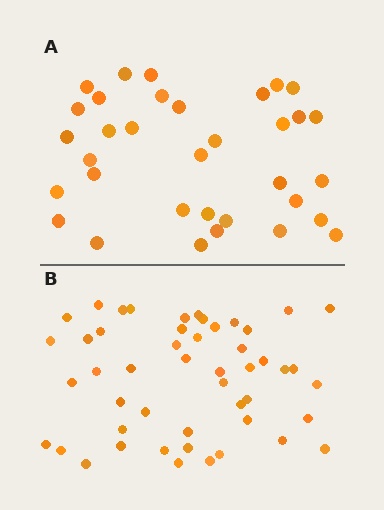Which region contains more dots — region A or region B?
Region B (the bottom region) has more dots.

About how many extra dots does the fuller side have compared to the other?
Region B has approximately 15 more dots than region A.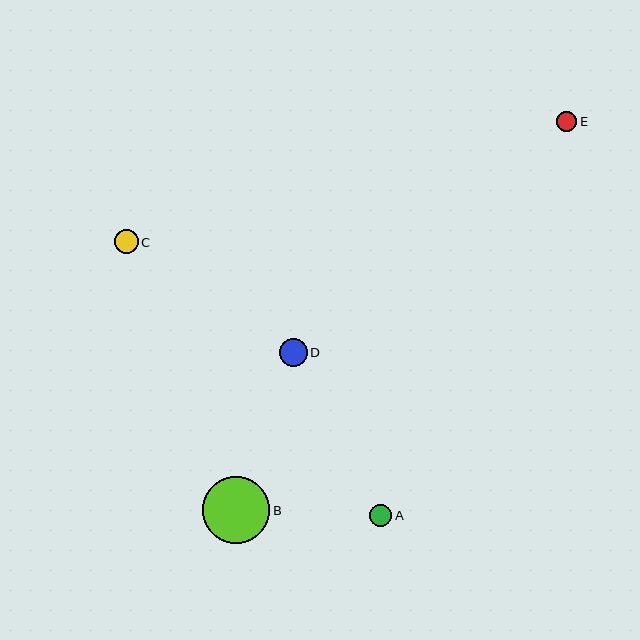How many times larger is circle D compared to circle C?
Circle D is approximately 1.1 times the size of circle C.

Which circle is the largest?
Circle B is the largest with a size of approximately 68 pixels.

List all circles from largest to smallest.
From largest to smallest: B, D, C, A, E.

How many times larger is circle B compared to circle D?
Circle B is approximately 2.5 times the size of circle D.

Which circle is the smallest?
Circle E is the smallest with a size of approximately 20 pixels.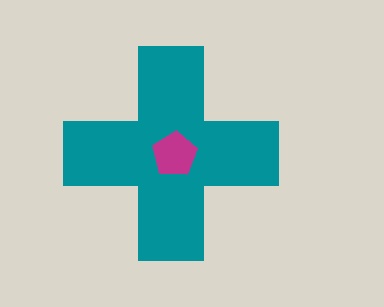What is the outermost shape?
The teal cross.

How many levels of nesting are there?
2.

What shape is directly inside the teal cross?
The magenta pentagon.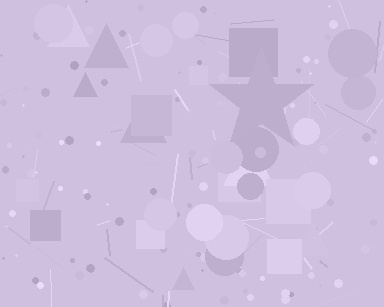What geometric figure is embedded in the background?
A star is embedded in the background.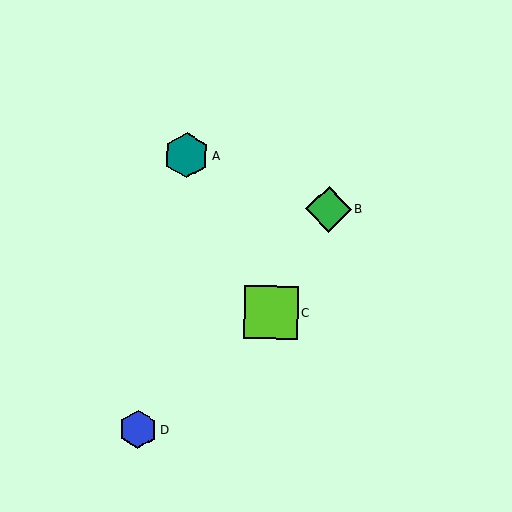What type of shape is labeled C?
Shape C is a lime square.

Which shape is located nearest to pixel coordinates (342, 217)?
The green diamond (labeled B) at (329, 209) is nearest to that location.